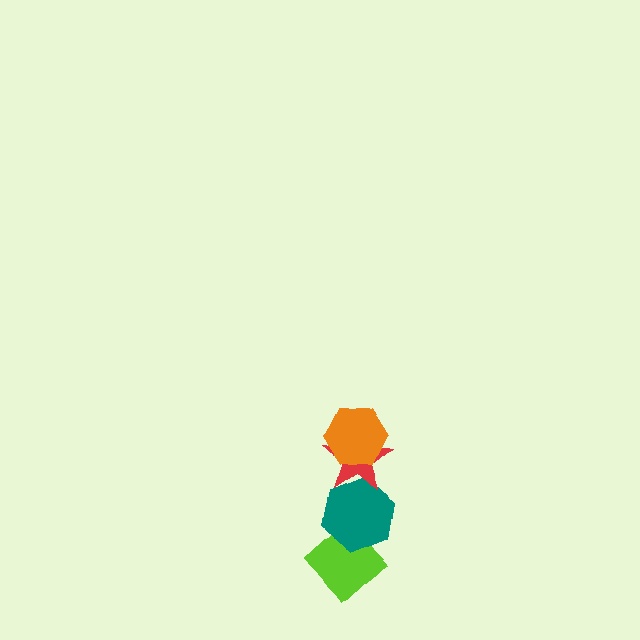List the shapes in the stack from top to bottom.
From top to bottom: the orange hexagon, the red star, the teal hexagon, the lime diamond.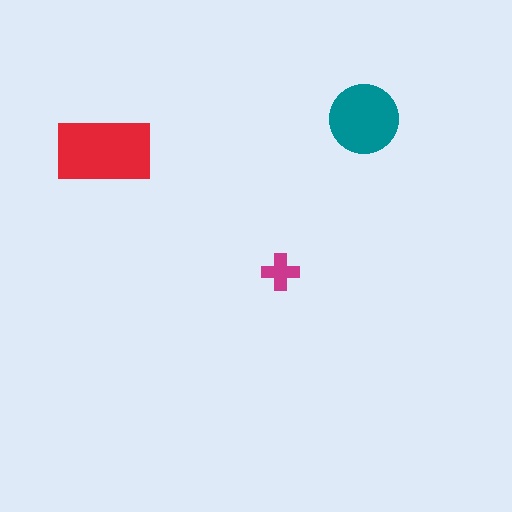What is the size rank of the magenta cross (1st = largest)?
3rd.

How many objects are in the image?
There are 3 objects in the image.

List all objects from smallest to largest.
The magenta cross, the teal circle, the red rectangle.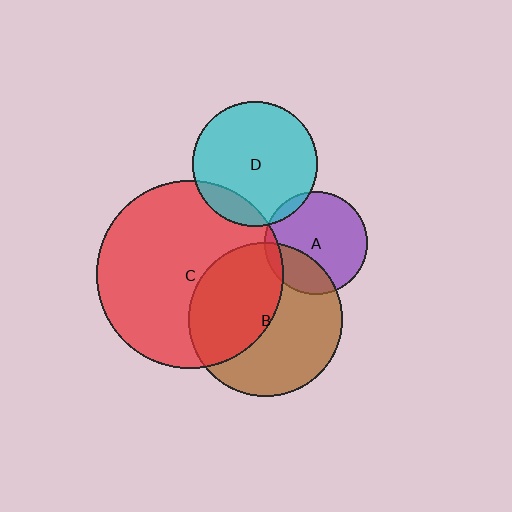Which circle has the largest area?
Circle C (red).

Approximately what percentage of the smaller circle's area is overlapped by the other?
Approximately 15%.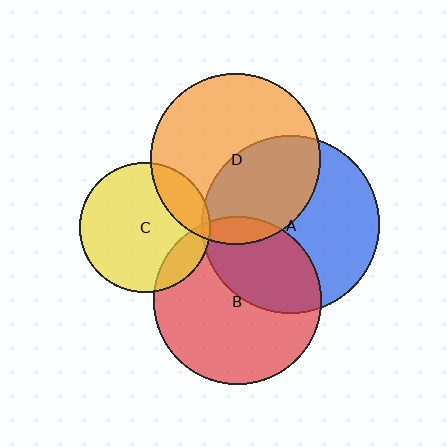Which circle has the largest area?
Circle A (blue).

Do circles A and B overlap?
Yes.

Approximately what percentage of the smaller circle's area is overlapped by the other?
Approximately 35%.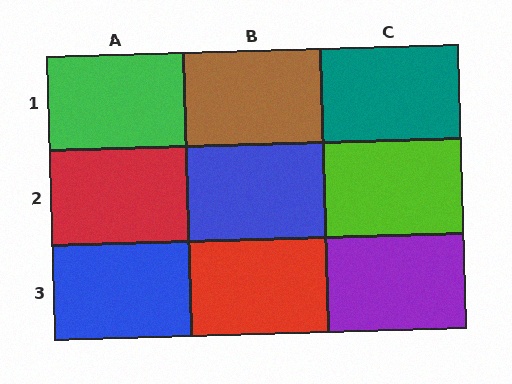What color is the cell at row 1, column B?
Brown.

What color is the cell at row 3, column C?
Purple.